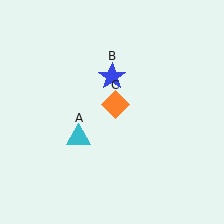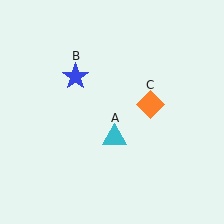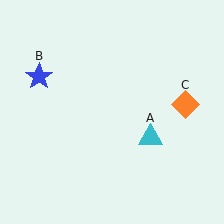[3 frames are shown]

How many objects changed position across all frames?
3 objects changed position: cyan triangle (object A), blue star (object B), orange diamond (object C).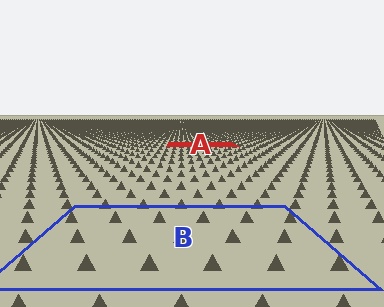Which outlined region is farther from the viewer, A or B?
Region A is farther from the viewer — the texture elements inside it appear smaller and more densely packed.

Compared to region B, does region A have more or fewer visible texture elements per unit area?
Region A has more texture elements per unit area — they are packed more densely because it is farther away.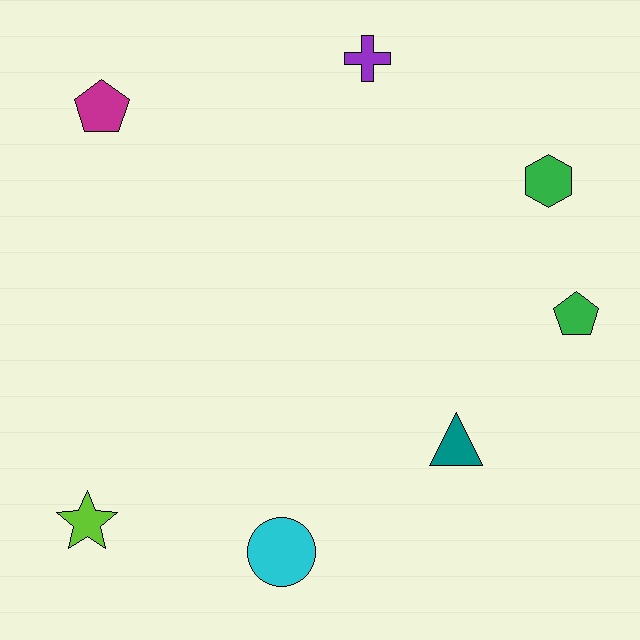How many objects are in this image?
There are 7 objects.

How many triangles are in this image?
There is 1 triangle.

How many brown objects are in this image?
There are no brown objects.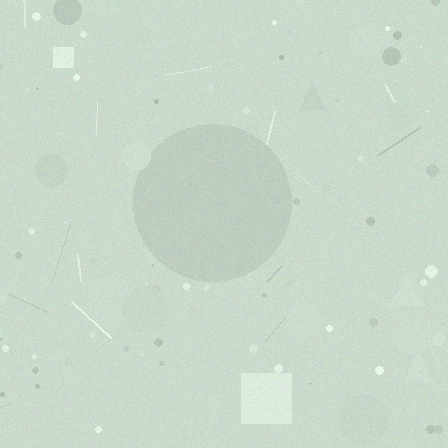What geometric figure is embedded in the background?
A circle is embedded in the background.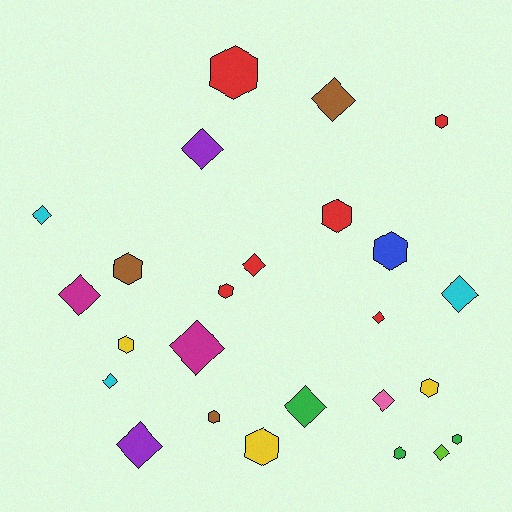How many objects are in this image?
There are 25 objects.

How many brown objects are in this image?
There are 3 brown objects.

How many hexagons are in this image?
There are 12 hexagons.